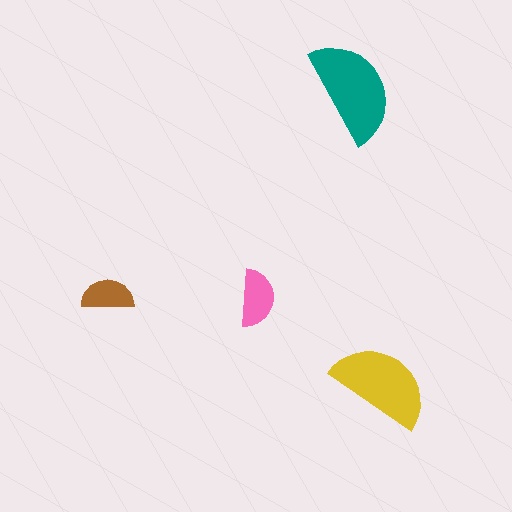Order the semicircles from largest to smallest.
the teal one, the yellow one, the pink one, the brown one.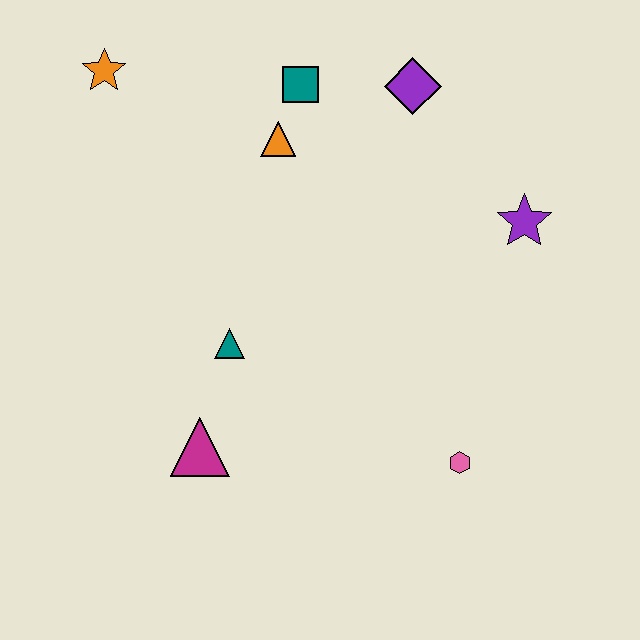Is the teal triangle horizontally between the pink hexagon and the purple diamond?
No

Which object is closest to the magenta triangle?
The teal triangle is closest to the magenta triangle.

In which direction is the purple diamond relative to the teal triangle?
The purple diamond is above the teal triangle.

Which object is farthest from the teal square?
The pink hexagon is farthest from the teal square.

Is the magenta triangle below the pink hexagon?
No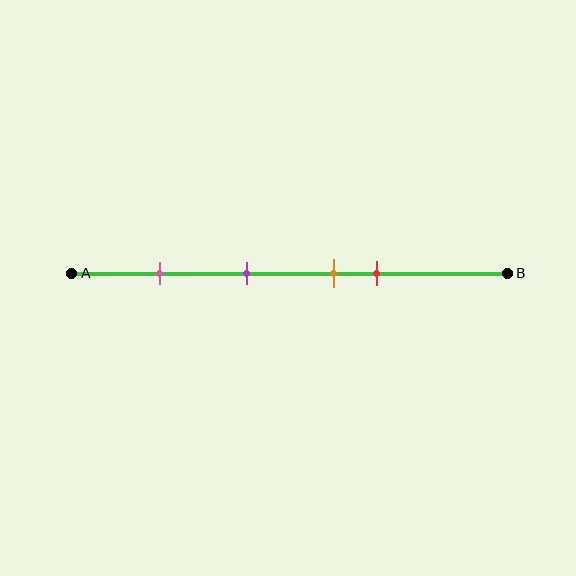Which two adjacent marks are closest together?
The orange and red marks are the closest adjacent pair.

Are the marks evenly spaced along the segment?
No, the marks are not evenly spaced.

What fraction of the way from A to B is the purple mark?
The purple mark is approximately 40% (0.4) of the way from A to B.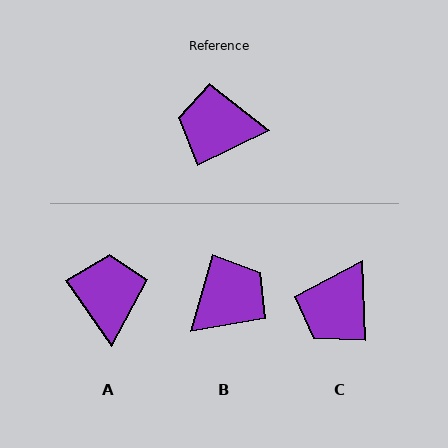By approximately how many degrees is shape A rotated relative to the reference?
Approximately 81 degrees clockwise.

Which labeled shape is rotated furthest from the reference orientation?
B, about 132 degrees away.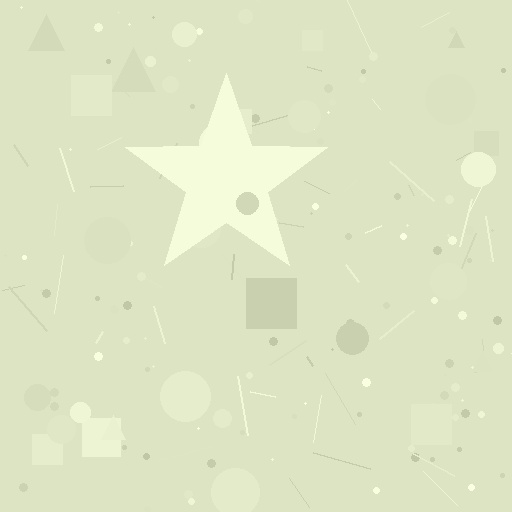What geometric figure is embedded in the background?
A star is embedded in the background.